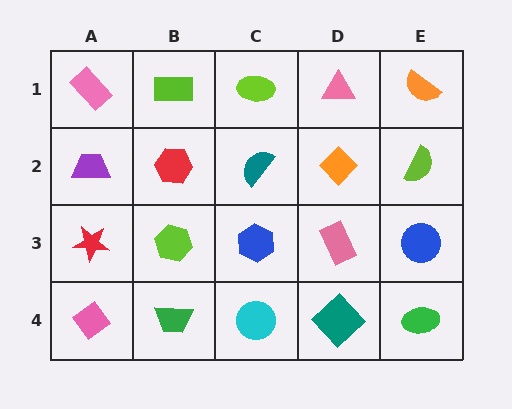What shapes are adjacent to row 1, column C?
A teal semicircle (row 2, column C), a lime rectangle (row 1, column B), a pink triangle (row 1, column D).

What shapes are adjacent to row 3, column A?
A purple trapezoid (row 2, column A), a pink diamond (row 4, column A), a lime hexagon (row 3, column B).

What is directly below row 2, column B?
A lime hexagon.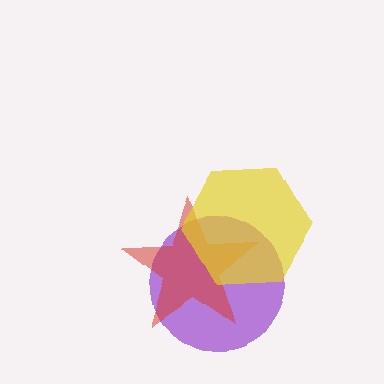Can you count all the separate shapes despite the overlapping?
Yes, there are 3 separate shapes.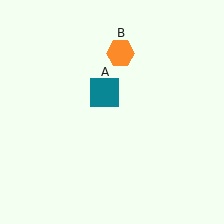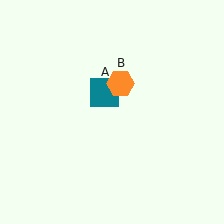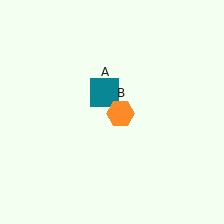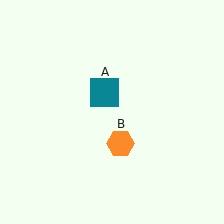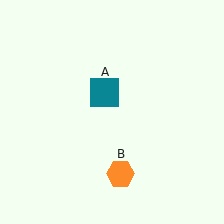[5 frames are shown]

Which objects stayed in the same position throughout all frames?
Teal square (object A) remained stationary.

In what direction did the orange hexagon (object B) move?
The orange hexagon (object B) moved down.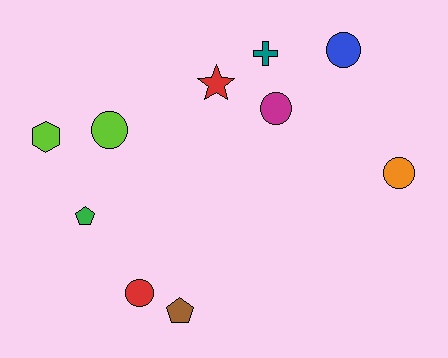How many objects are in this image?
There are 10 objects.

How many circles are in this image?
There are 5 circles.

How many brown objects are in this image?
There is 1 brown object.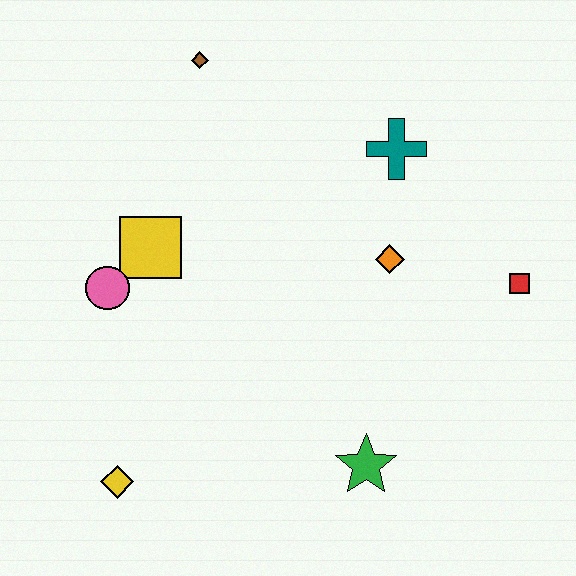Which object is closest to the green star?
The orange diamond is closest to the green star.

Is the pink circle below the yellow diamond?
No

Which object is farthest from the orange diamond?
The yellow diamond is farthest from the orange diamond.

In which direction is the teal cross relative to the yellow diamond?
The teal cross is above the yellow diamond.